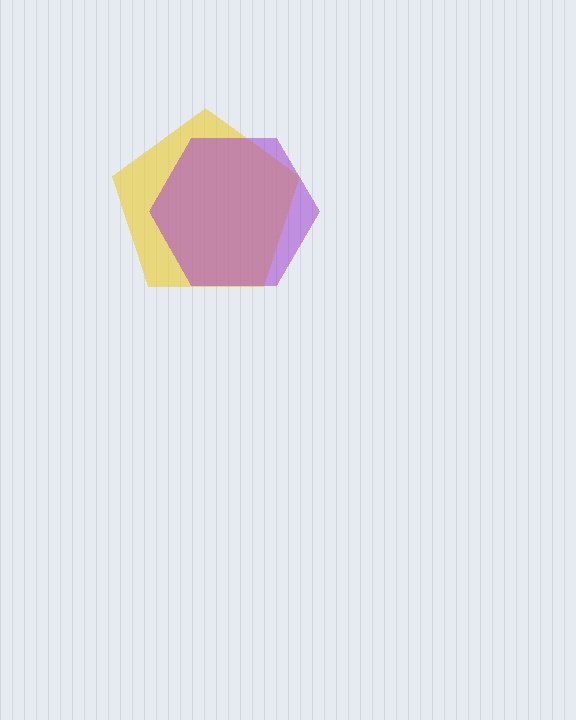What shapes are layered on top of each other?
The layered shapes are: a yellow pentagon, a purple hexagon.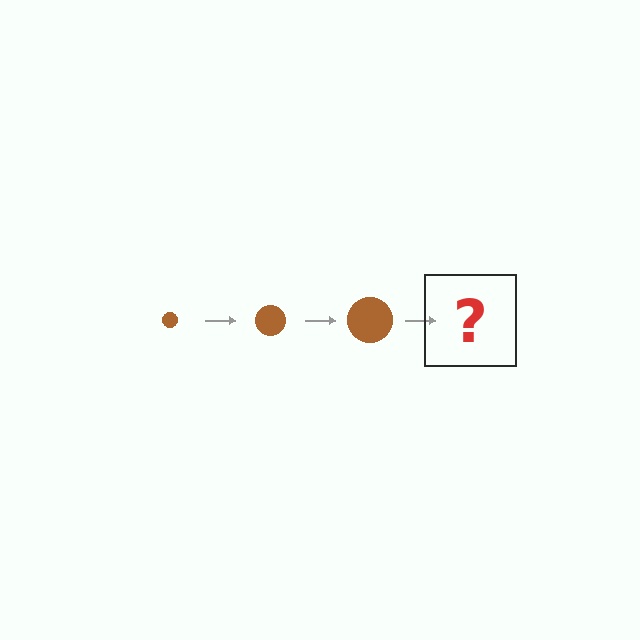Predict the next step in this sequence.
The next step is a brown circle, larger than the previous one.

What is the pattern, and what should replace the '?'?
The pattern is that the circle gets progressively larger each step. The '?' should be a brown circle, larger than the previous one.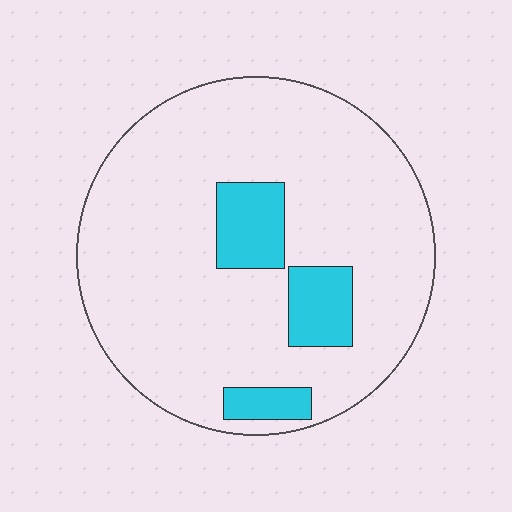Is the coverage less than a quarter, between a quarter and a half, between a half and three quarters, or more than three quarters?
Less than a quarter.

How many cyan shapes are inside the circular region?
3.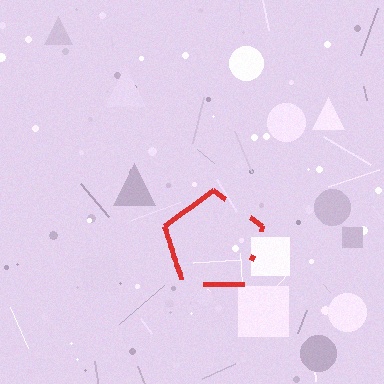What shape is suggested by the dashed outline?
The dashed outline suggests a pentagon.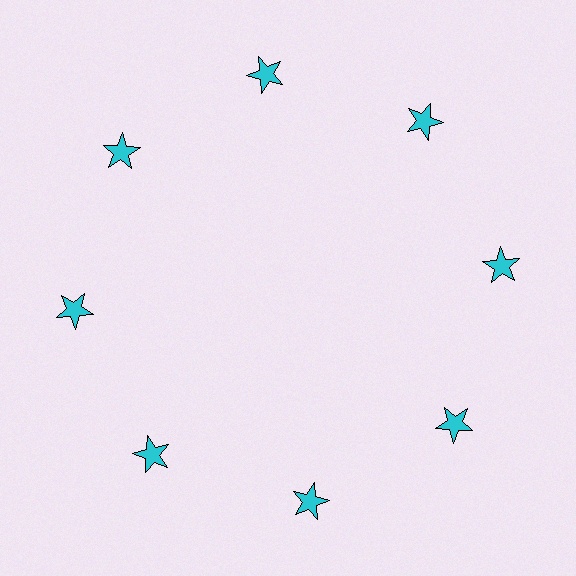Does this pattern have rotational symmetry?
Yes, this pattern has 8-fold rotational symmetry. It looks the same after rotating 45 degrees around the center.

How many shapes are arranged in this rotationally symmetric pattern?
There are 8 shapes, arranged in 8 groups of 1.